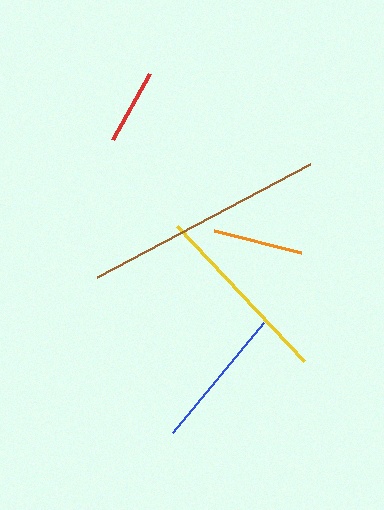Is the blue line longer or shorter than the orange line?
The blue line is longer than the orange line.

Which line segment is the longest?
The brown line is the longest at approximately 241 pixels.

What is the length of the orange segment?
The orange segment is approximately 90 pixels long.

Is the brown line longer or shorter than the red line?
The brown line is longer than the red line.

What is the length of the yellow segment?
The yellow segment is approximately 185 pixels long.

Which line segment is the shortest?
The red line is the shortest at approximately 76 pixels.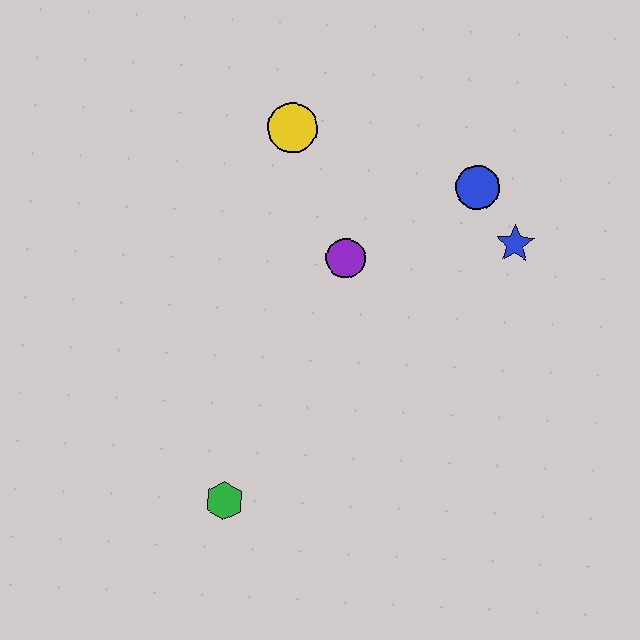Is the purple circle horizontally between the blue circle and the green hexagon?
Yes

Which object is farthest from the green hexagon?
The blue circle is farthest from the green hexagon.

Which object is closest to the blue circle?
The blue star is closest to the blue circle.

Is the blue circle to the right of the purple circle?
Yes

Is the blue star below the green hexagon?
No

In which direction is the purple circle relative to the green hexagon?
The purple circle is above the green hexagon.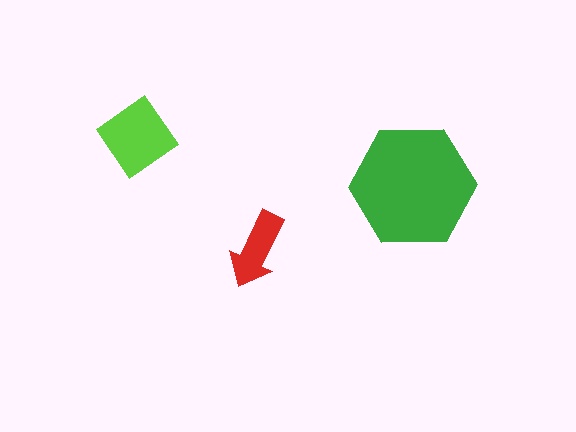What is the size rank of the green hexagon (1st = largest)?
1st.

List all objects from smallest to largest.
The red arrow, the lime diamond, the green hexagon.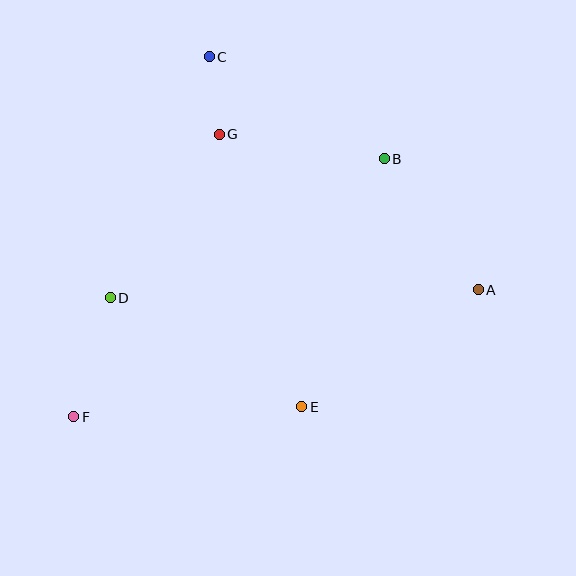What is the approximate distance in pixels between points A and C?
The distance between A and C is approximately 356 pixels.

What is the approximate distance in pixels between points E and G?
The distance between E and G is approximately 284 pixels.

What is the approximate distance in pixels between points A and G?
The distance between A and G is approximately 302 pixels.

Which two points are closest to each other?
Points C and G are closest to each other.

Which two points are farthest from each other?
Points A and F are farthest from each other.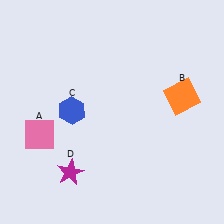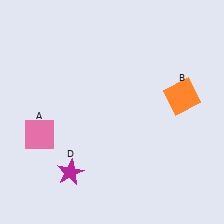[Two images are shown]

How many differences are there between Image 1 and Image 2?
There is 1 difference between the two images.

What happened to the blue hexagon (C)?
The blue hexagon (C) was removed in Image 2. It was in the top-left area of Image 1.